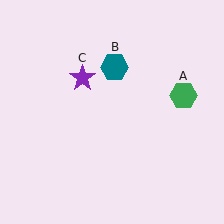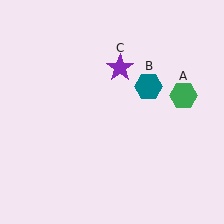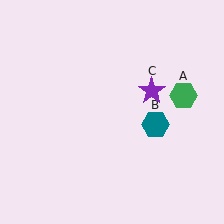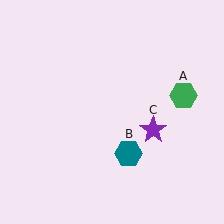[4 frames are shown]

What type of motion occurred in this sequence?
The teal hexagon (object B), purple star (object C) rotated clockwise around the center of the scene.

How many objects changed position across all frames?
2 objects changed position: teal hexagon (object B), purple star (object C).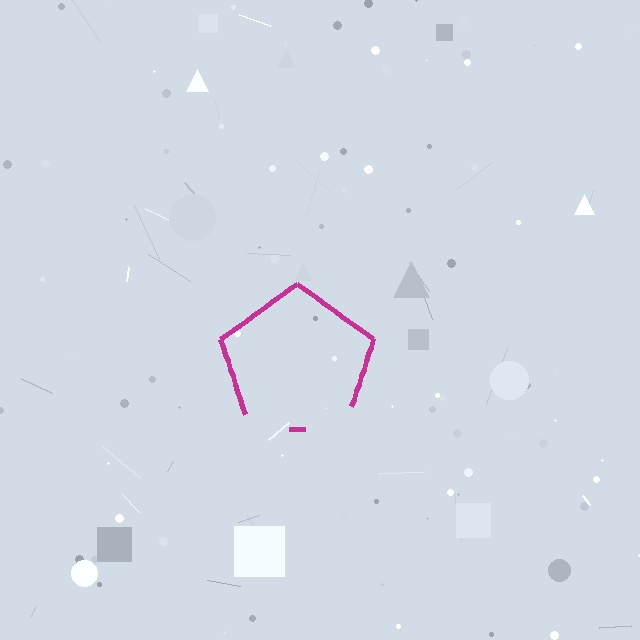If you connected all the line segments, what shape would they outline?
They would outline a pentagon.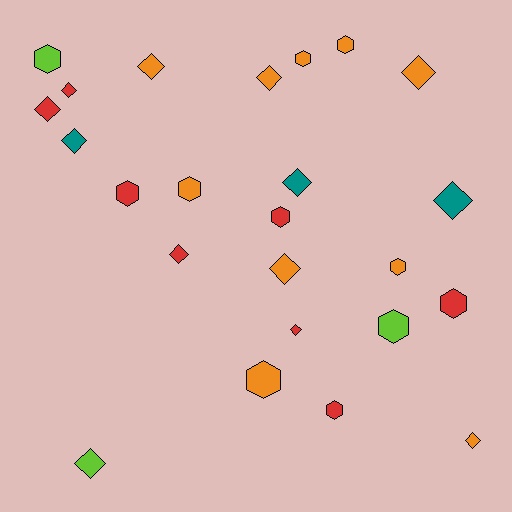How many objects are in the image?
There are 24 objects.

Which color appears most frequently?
Orange, with 10 objects.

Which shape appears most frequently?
Diamond, with 13 objects.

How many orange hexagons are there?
There are 5 orange hexagons.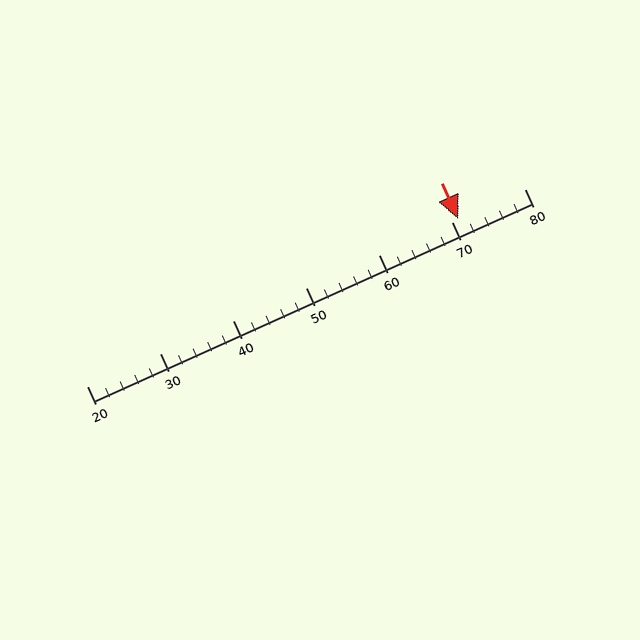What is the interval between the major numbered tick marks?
The major tick marks are spaced 10 units apart.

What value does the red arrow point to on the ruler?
The red arrow points to approximately 71.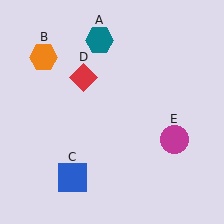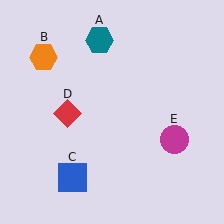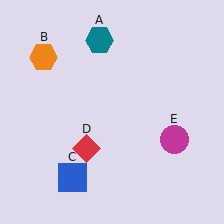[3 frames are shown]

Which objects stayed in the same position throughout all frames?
Teal hexagon (object A) and orange hexagon (object B) and blue square (object C) and magenta circle (object E) remained stationary.